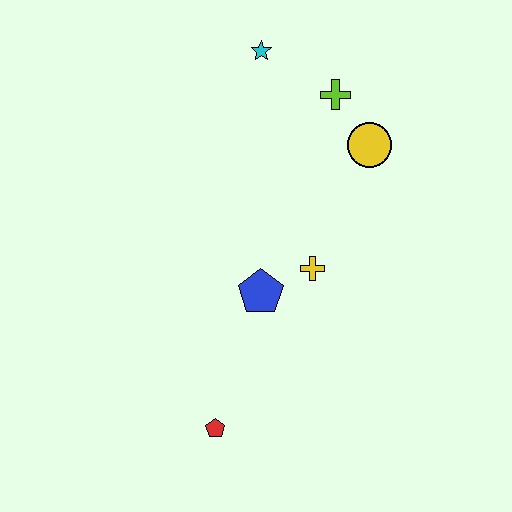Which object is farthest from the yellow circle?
The red pentagon is farthest from the yellow circle.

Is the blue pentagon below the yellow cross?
Yes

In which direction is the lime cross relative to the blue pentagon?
The lime cross is above the blue pentagon.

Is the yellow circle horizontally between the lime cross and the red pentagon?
No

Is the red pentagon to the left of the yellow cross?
Yes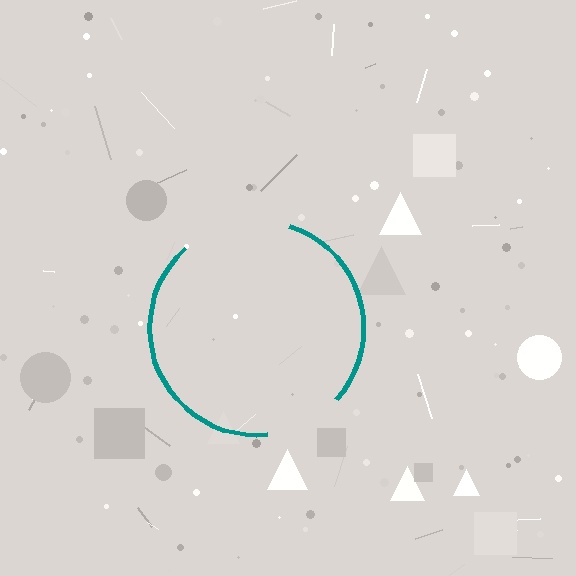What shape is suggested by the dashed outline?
The dashed outline suggests a circle.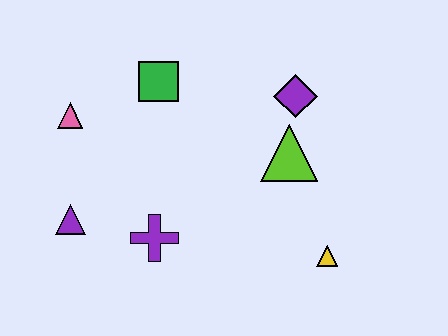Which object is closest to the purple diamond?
The lime triangle is closest to the purple diamond.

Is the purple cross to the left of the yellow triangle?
Yes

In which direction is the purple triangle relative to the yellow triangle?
The purple triangle is to the left of the yellow triangle.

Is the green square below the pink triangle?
No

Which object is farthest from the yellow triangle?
The pink triangle is farthest from the yellow triangle.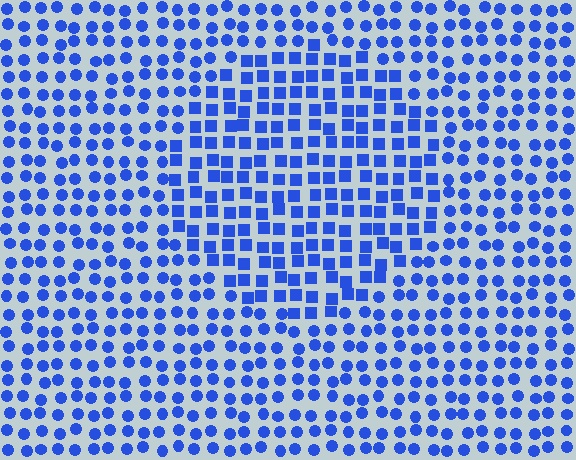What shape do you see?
I see a circle.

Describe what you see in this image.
The image is filled with small blue elements arranged in a uniform grid. A circle-shaped region contains squares, while the surrounding area contains circles. The boundary is defined purely by the change in element shape.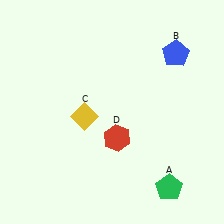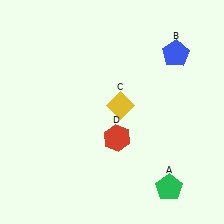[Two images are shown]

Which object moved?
The yellow diamond (C) moved right.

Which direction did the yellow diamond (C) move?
The yellow diamond (C) moved right.